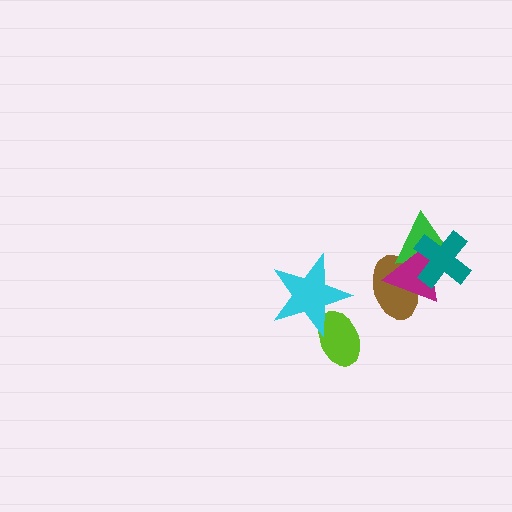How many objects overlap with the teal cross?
3 objects overlap with the teal cross.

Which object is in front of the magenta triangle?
The teal cross is in front of the magenta triangle.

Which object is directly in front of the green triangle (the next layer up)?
The magenta triangle is directly in front of the green triangle.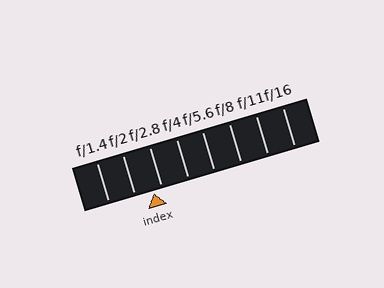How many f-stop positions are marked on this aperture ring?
There are 8 f-stop positions marked.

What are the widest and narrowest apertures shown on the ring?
The widest aperture shown is f/1.4 and the narrowest is f/16.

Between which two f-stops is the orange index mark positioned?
The index mark is between f/2 and f/2.8.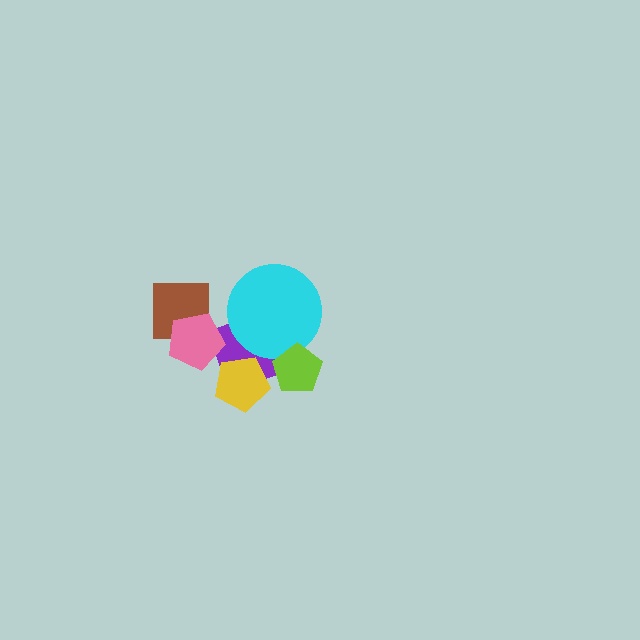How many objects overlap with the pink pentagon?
2 objects overlap with the pink pentagon.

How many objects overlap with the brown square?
1 object overlaps with the brown square.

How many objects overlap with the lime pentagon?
2 objects overlap with the lime pentagon.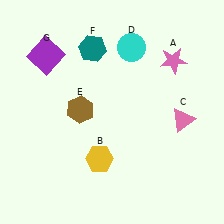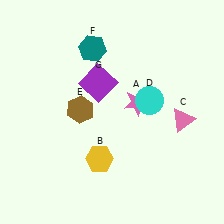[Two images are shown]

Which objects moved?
The objects that moved are: the pink star (A), the cyan circle (D), the purple square (G).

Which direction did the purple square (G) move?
The purple square (G) moved right.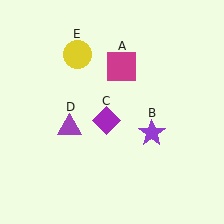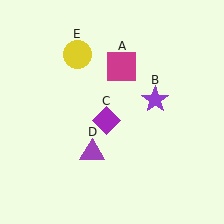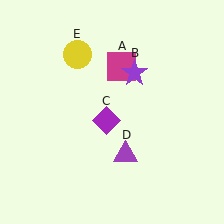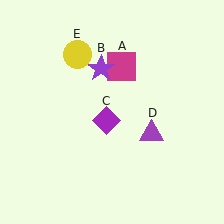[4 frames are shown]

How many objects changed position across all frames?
2 objects changed position: purple star (object B), purple triangle (object D).